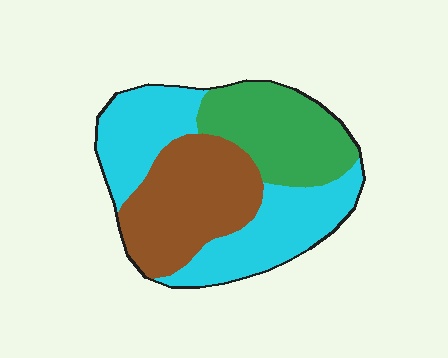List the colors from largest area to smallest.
From largest to smallest: cyan, brown, green.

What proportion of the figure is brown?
Brown covers around 30% of the figure.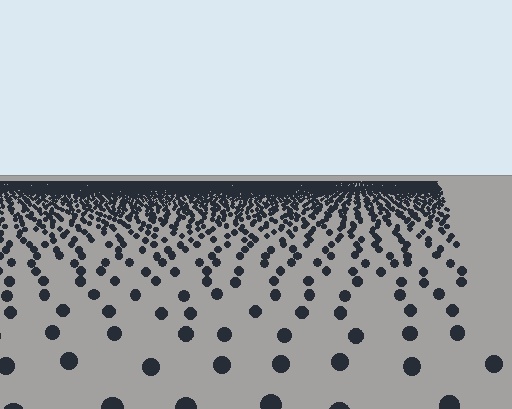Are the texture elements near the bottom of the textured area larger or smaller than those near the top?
Larger. Near the bottom, elements are closer to the viewer and appear at a bigger on-screen size.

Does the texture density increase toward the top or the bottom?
Density increases toward the top.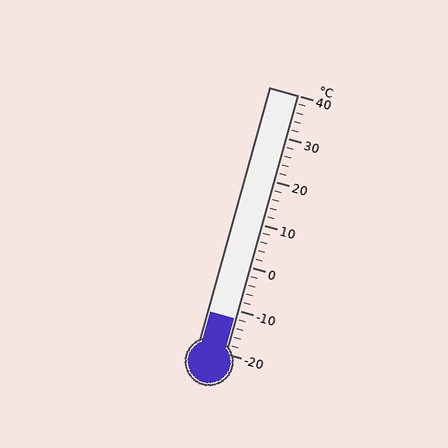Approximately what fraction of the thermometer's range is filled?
The thermometer is filled to approximately 15% of its range.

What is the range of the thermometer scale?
The thermometer scale ranges from -20°C to 40°C.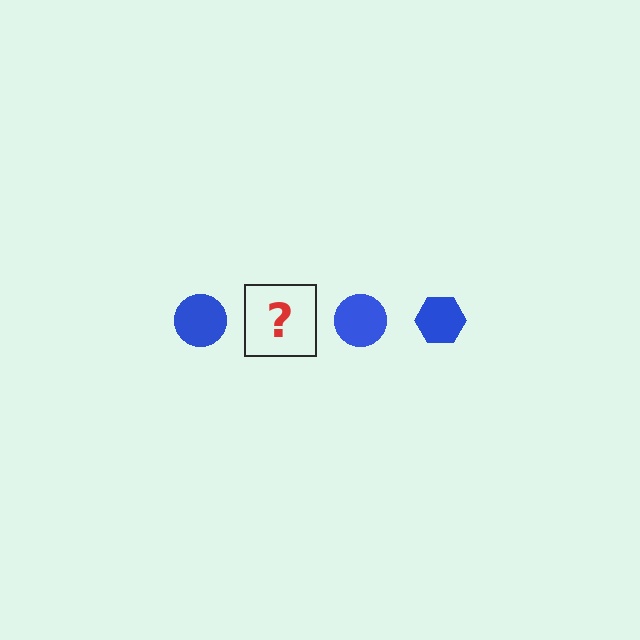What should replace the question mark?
The question mark should be replaced with a blue hexagon.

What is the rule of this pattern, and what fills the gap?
The rule is that the pattern cycles through circle, hexagon shapes in blue. The gap should be filled with a blue hexagon.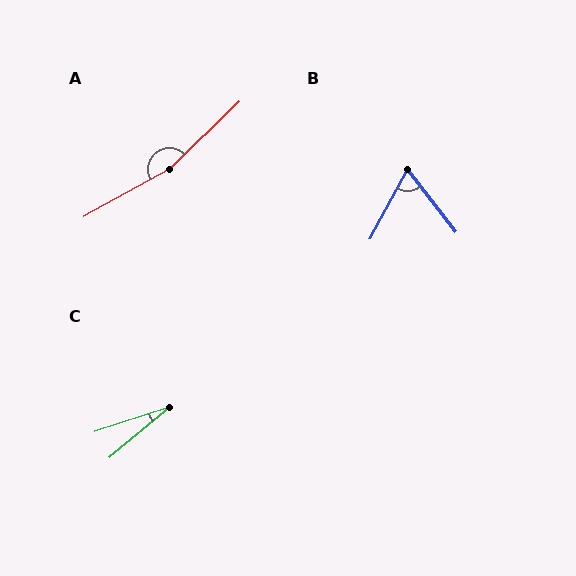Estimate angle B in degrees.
Approximately 66 degrees.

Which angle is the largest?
A, at approximately 165 degrees.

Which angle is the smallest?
C, at approximately 22 degrees.